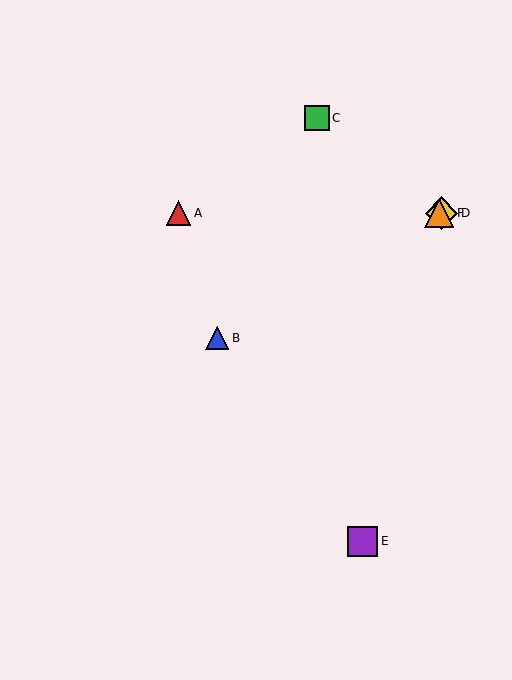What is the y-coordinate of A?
Object A is at y≈213.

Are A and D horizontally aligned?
Yes, both are at y≈213.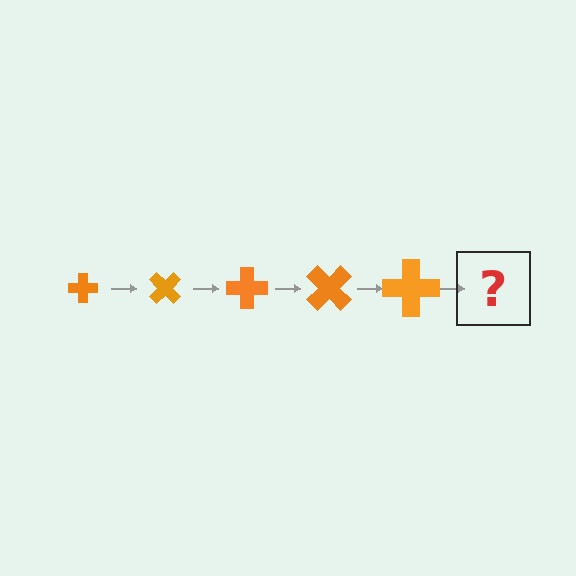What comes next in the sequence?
The next element should be a cross, larger than the previous one and rotated 225 degrees from the start.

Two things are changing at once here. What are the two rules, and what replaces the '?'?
The two rules are that the cross grows larger each step and it rotates 45 degrees each step. The '?' should be a cross, larger than the previous one and rotated 225 degrees from the start.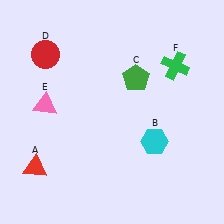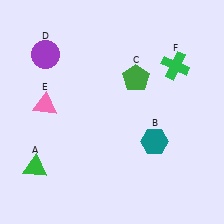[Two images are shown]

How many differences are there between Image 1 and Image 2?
There are 3 differences between the two images.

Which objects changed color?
A changed from red to green. B changed from cyan to teal. D changed from red to purple.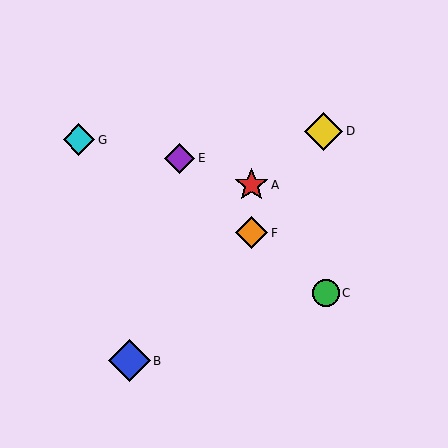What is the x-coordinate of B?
Object B is at x≈129.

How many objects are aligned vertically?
2 objects (A, F) are aligned vertically.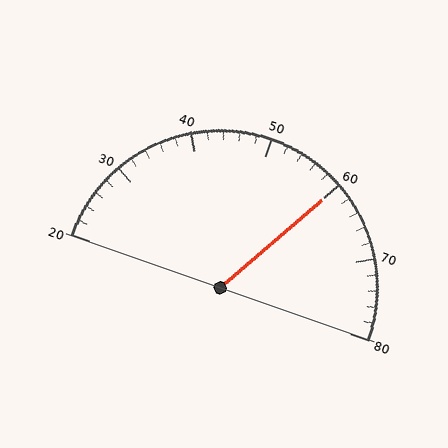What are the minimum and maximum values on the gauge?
The gauge ranges from 20 to 80.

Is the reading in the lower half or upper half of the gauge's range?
The reading is in the upper half of the range (20 to 80).